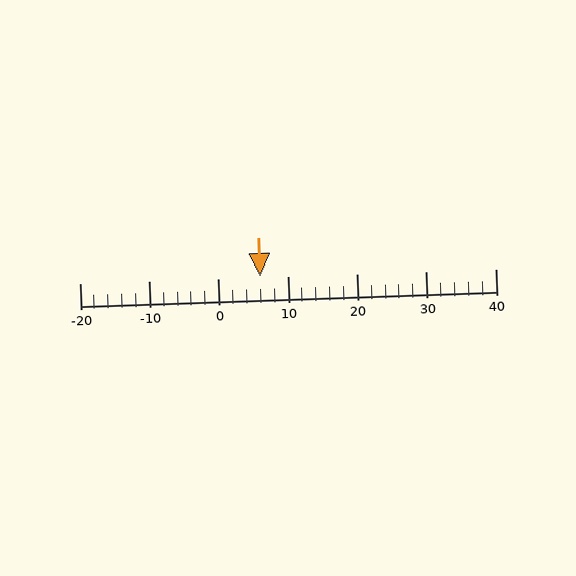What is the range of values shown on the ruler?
The ruler shows values from -20 to 40.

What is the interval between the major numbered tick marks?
The major tick marks are spaced 10 units apart.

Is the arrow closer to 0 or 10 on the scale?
The arrow is closer to 10.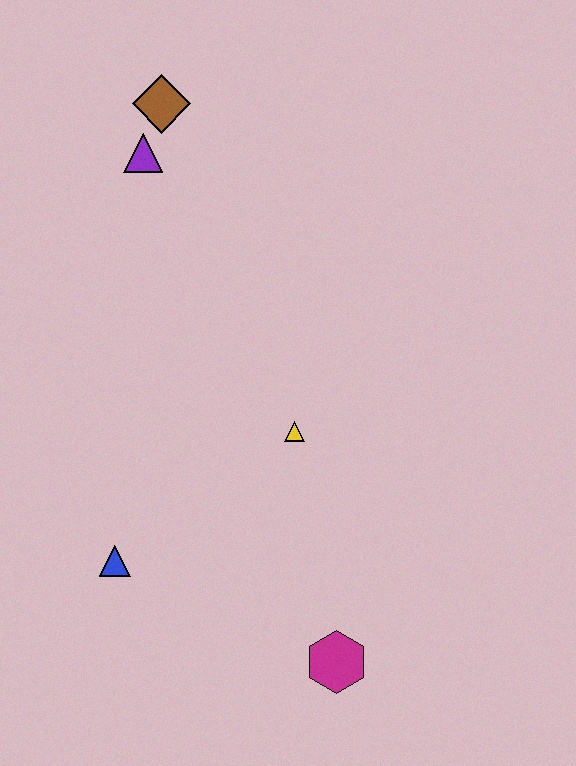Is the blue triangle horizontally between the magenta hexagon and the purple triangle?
No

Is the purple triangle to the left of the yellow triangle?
Yes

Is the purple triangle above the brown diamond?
No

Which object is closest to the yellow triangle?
The blue triangle is closest to the yellow triangle.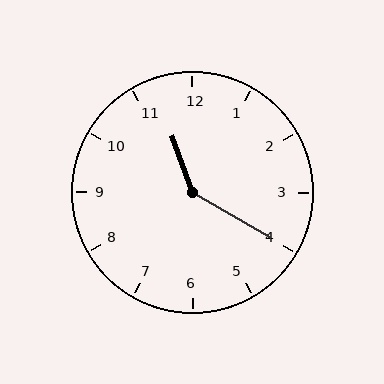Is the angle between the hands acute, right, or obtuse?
It is obtuse.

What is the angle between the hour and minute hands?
Approximately 140 degrees.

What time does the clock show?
11:20.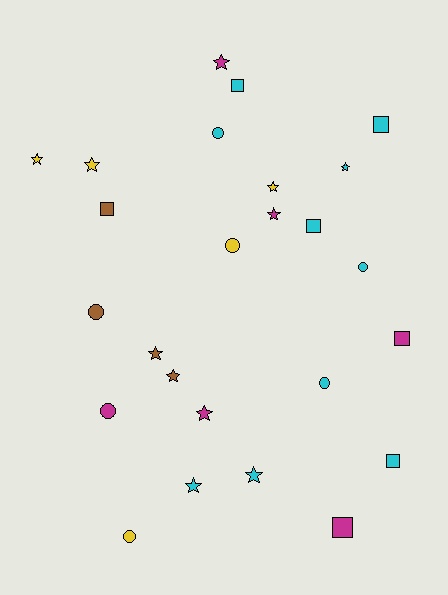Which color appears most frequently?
Cyan, with 10 objects.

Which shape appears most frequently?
Star, with 11 objects.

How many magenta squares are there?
There are 2 magenta squares.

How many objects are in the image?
There are 25 objects.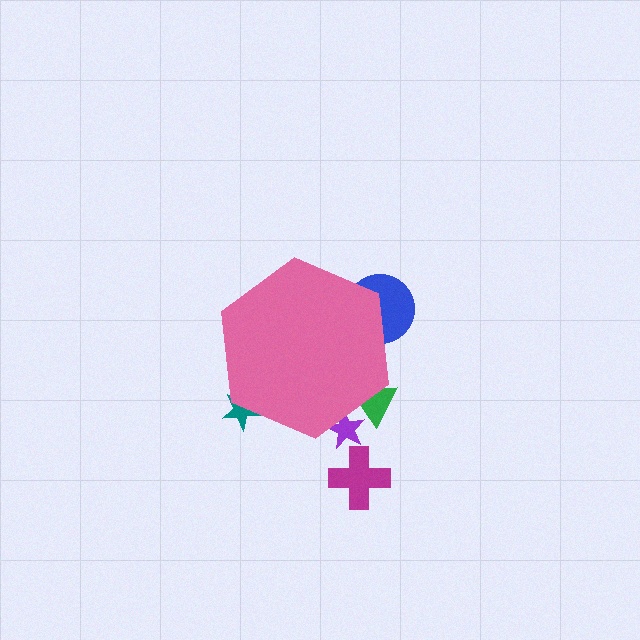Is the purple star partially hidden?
Yes, the purple star is partially hidden behind the pink hexagon.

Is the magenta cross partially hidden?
No, the magenta cross is fully visible.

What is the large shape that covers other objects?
A pink hexagon.